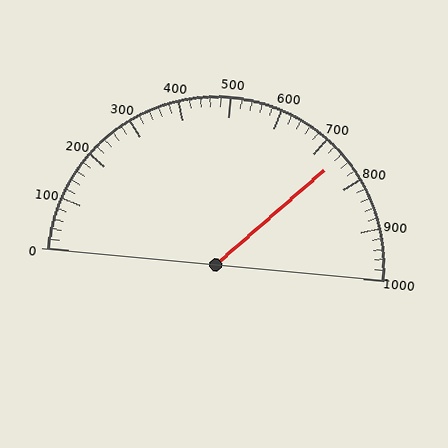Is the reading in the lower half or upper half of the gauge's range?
The reading is in the upper half of the range (0 to 1000).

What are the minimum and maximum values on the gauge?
The gauge ranges from 0 to 1000.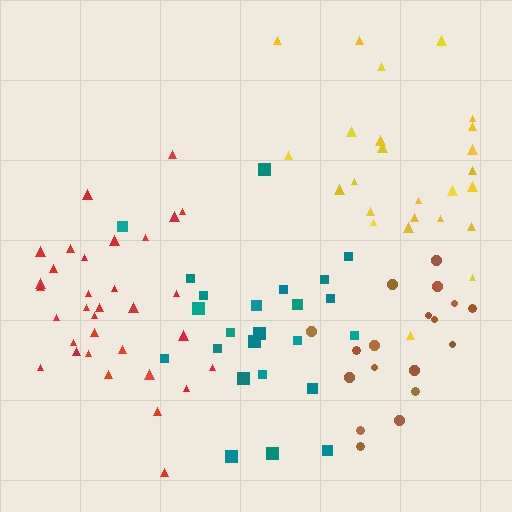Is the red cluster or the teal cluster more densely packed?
Red.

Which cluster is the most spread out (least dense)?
Teal.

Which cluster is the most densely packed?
Red.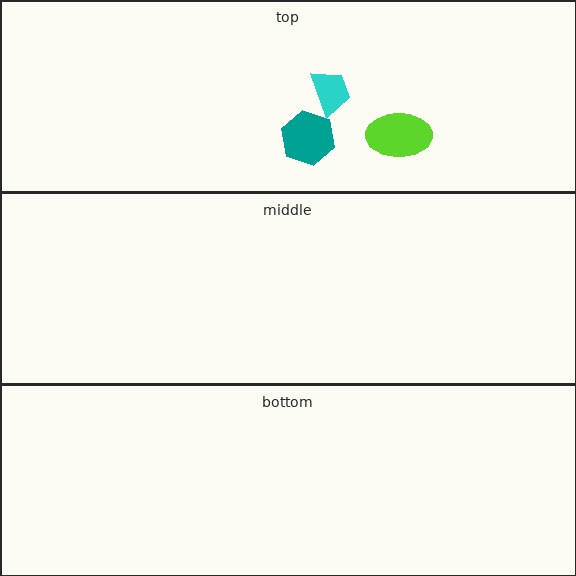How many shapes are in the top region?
3.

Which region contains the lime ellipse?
The top region.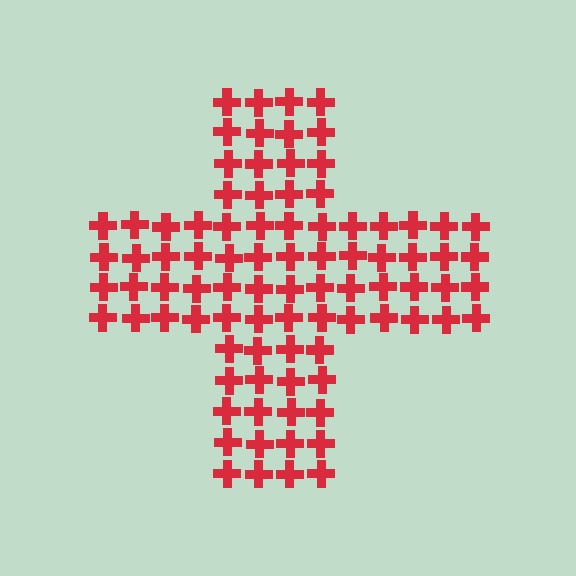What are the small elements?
The small elements are crosses.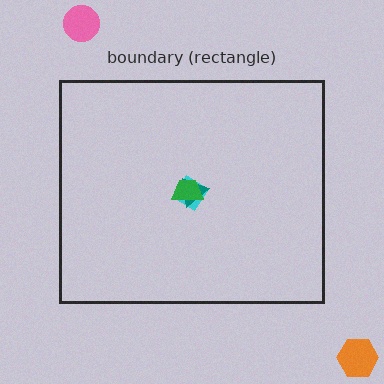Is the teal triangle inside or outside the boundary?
Inside.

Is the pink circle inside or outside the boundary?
Outside.